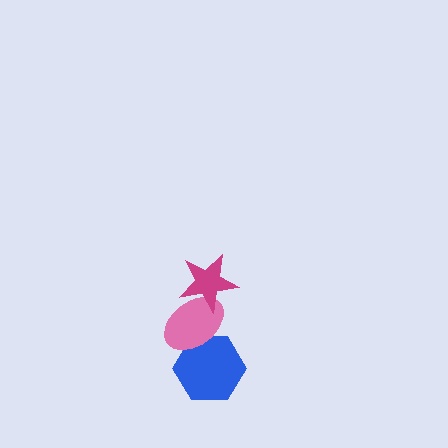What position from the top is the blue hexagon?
The blue hexagon is 3rd from the top.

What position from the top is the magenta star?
The magenta star is 1st from the top.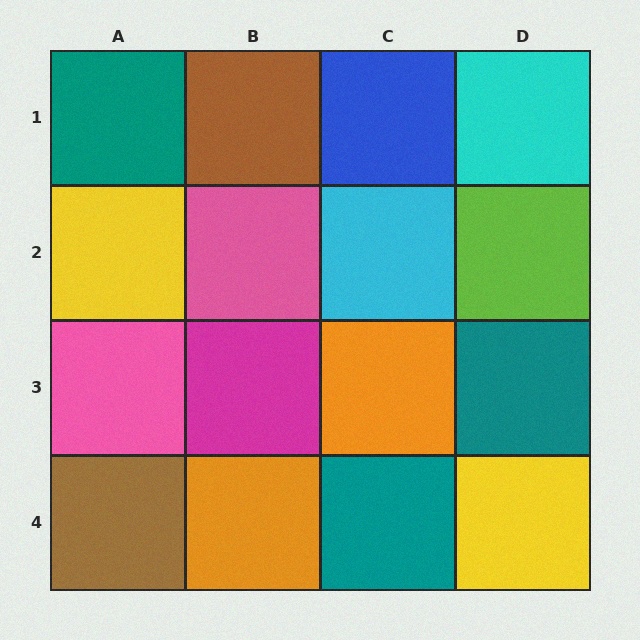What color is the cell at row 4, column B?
Orange.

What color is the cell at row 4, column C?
Teal.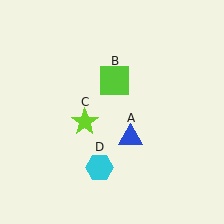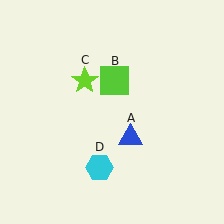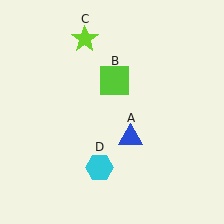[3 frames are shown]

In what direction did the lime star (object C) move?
The lime star (object C) moved up.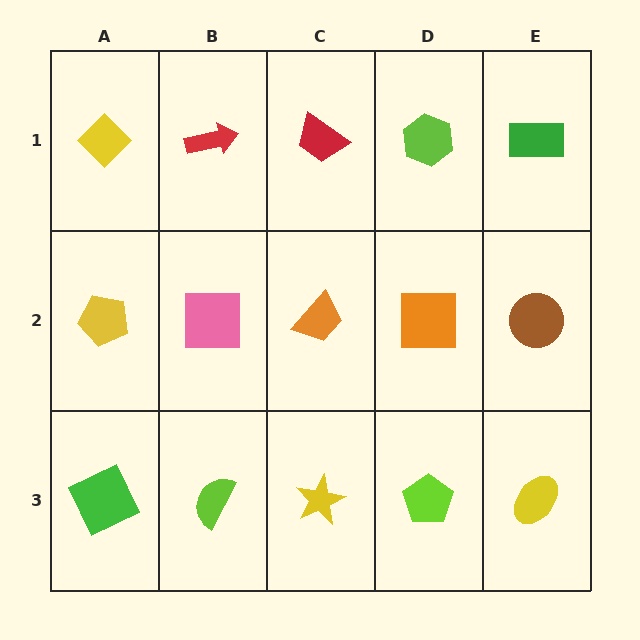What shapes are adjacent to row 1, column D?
An orange square (row 2, column D), a red trapezoid (row 1, column C), a green rectangle (row 1, column E).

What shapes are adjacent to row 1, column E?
A brown circle (row 2, column E), a lime hexagon (row 1, column D).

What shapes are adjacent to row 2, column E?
A green rectangle (row 1, column E), a yellow ellipse (row 3, column E), an orange square (row 2, column D).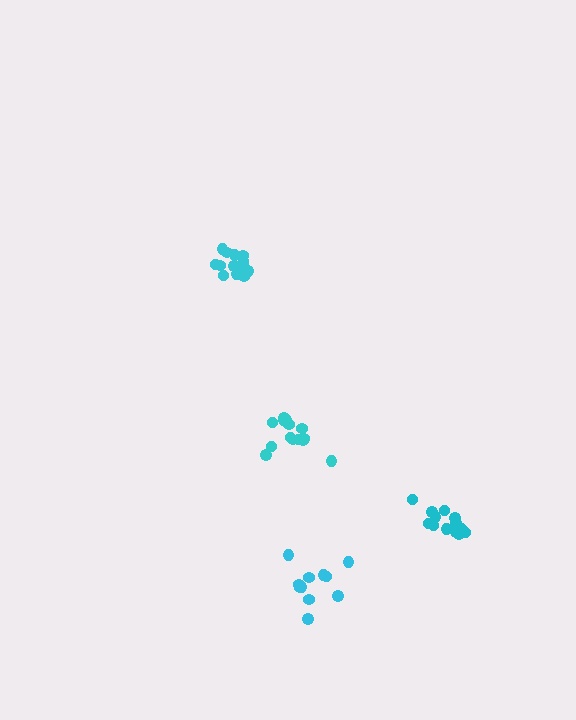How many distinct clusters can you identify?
There are 4 distinct clusters.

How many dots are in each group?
Group 1: 15 dots, Group 2: 16 dots, Group 3: 11 dots, Group 4: 16 dots (58 total).